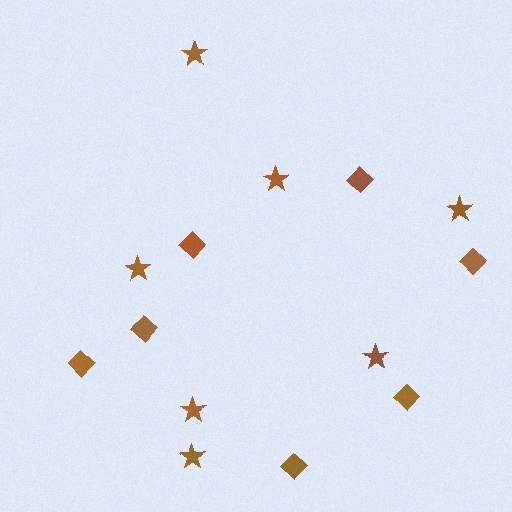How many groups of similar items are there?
There are 2 groups: one group of diamonds (7) and one group of stars (7).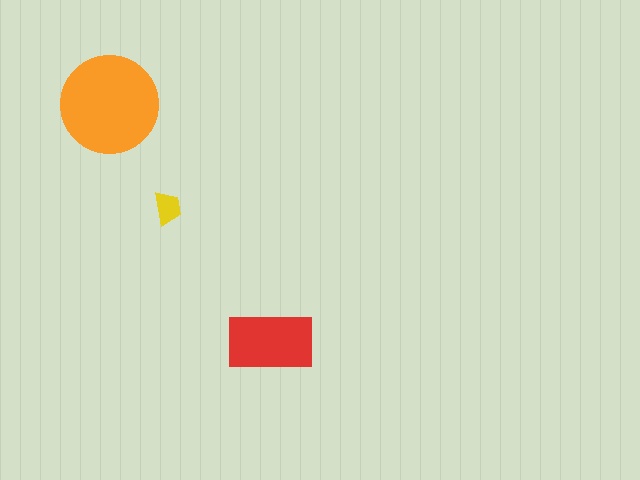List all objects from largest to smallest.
The orange circle, the red rectangle, the yellow trapezoid.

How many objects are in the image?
There are 3 objects in the image.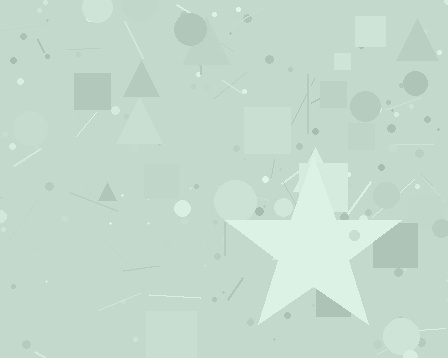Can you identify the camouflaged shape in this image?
The camouflaged shape is a star.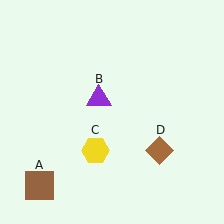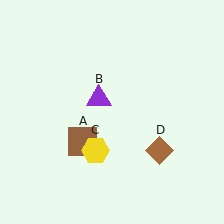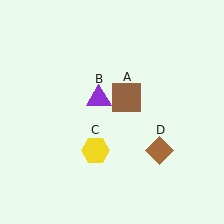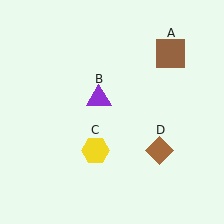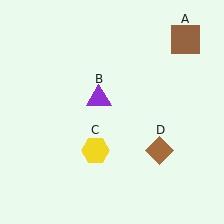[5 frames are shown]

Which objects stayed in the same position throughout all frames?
Purple triangle (object B) and yellow hexagon (object C) and brown diamond (object D) remained stationary.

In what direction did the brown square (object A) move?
The brown square (object A) moved up and to the right.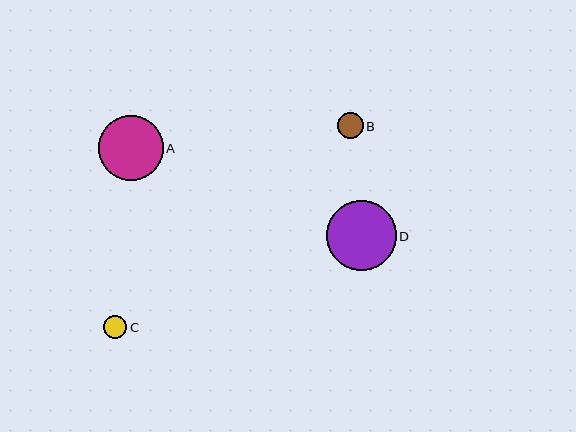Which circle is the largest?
Circle D is the largest with a size of approximately 70 pixels.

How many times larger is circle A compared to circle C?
Circle A is approximately 2.8 times the size of circle C.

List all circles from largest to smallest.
From largest to smallest: D, A, B, C.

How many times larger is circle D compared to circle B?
Circle D is approximately 2.7 times the size of circle B.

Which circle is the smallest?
Circle C is the smallest with a size of approximately 23 pixels.